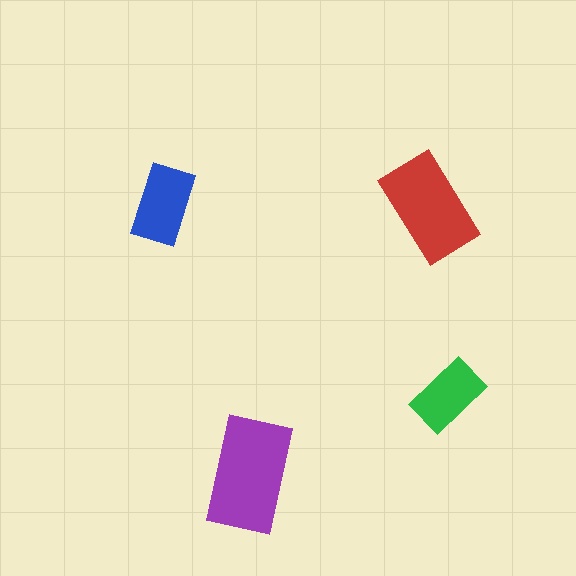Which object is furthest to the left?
The blue rectangle is leftmost.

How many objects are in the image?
There are 4 objects in the image.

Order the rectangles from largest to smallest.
the purple one, the red one, the blue one, the green one.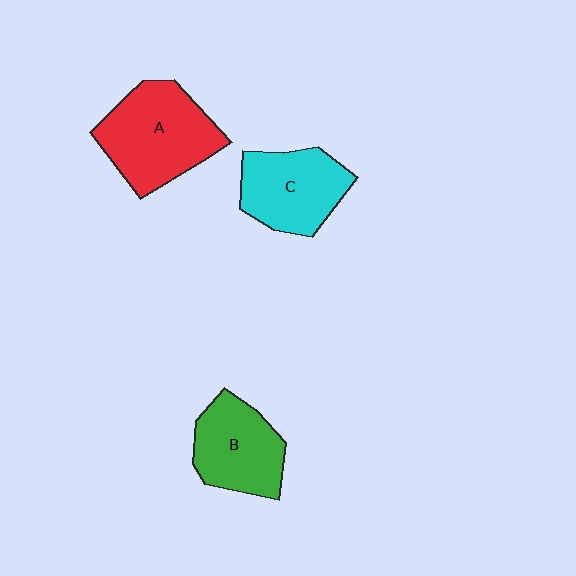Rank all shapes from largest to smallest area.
From largest to smallest: A (red), C (cyan), B (green).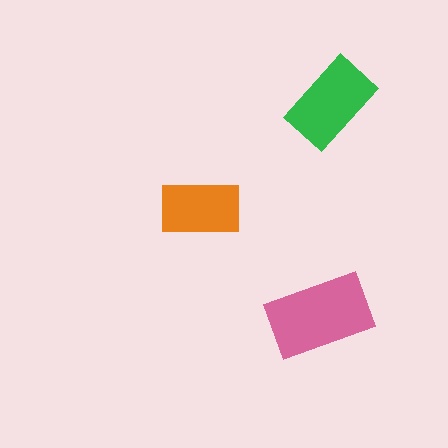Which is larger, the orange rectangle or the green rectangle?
The green one.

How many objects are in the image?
There are 3 objects in the image.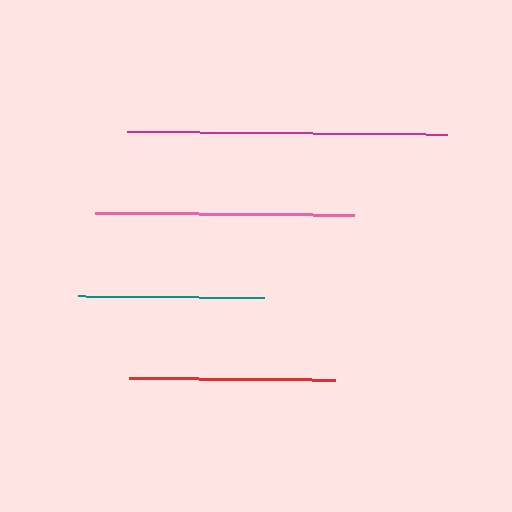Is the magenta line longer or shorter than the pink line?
The magenta line is longer than the pink line.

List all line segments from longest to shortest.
From longest to shortest: magenta, pink, red, teal.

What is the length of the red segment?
The red segment is approximately 206 pixels long.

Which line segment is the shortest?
The teal line is the shortest at approximately 186 pixels.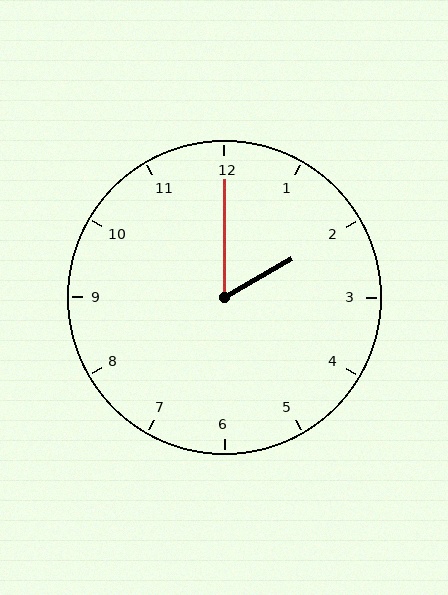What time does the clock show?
2:00.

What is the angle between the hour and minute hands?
Approximately 60 degrees.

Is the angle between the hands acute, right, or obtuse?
It is acute.